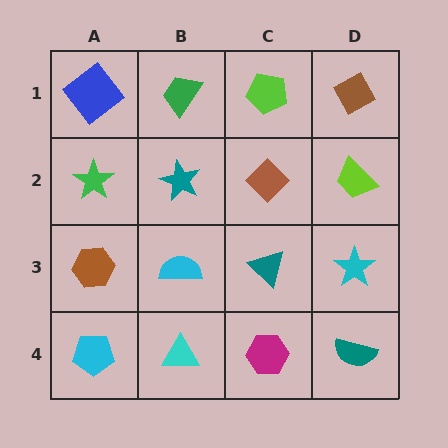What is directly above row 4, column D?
A cyan star.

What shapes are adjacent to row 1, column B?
A teal star (row 2, column B), a blue diamond (row 1, column A), a lime pentagon (row 1, column C).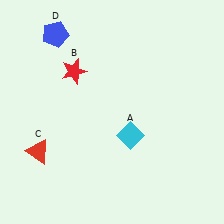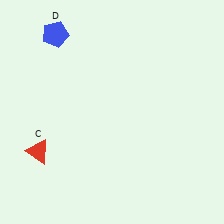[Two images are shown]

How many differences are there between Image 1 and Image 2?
There are 2 differences between the two images.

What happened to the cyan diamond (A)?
The cyan diamond (A) was removed in Image 2. It was in the bottom-right area of Image 1.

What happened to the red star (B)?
The red star (B) was removed in Image 2. It was in the top-left area of Image 1.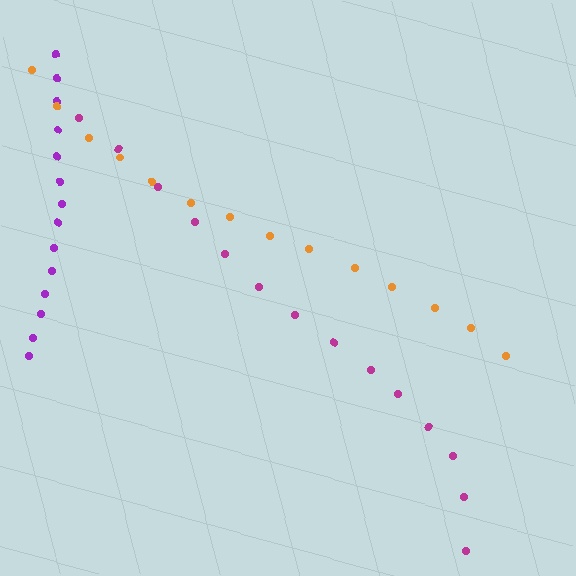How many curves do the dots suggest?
There are 3 distinct paths.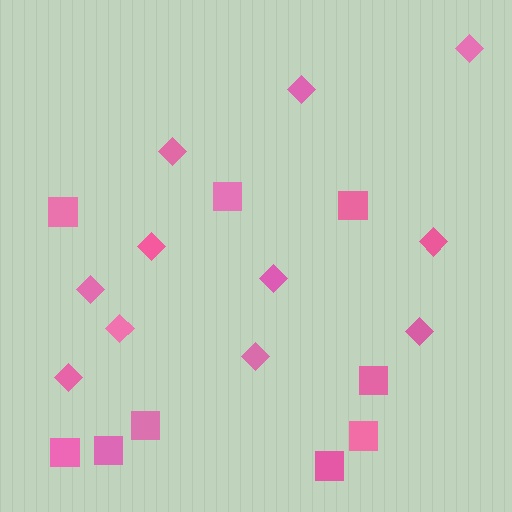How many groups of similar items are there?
There are 2 groups: one group of diamonds (11) and one group of squares (9).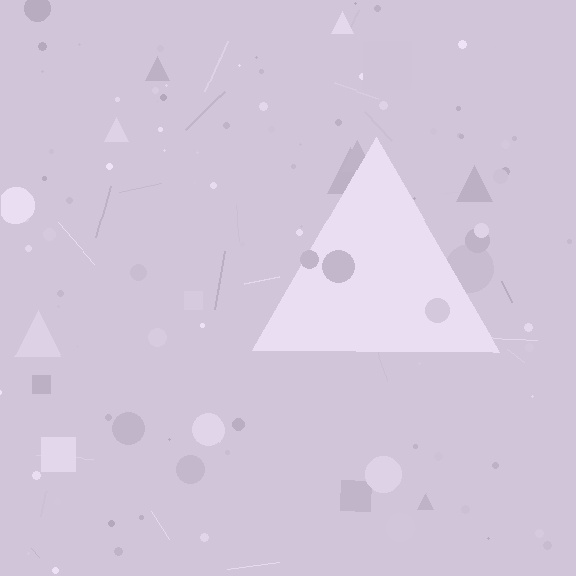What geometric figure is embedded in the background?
A triangle is embedded in the background.